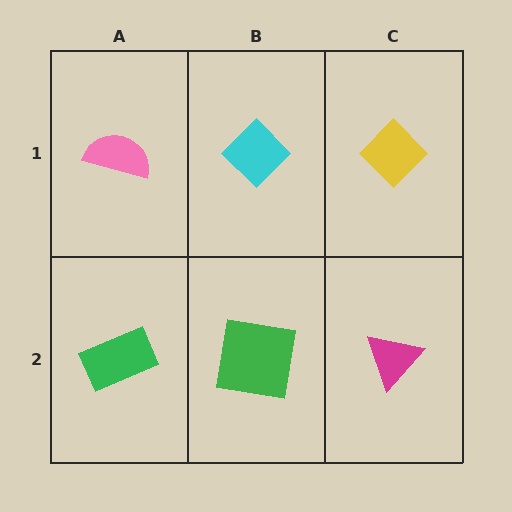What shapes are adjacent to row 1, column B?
A green square (row 2, column B), a pink semicircle (row 1, column A), a yellow diamond (row 1, column C).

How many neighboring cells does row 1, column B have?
3.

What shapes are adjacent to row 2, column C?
A yellow diamond (row 1, column C), a green square (row 2, column B).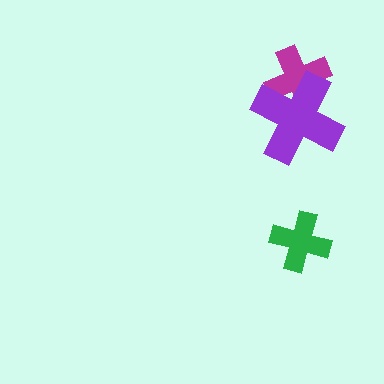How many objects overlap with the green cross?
0 objects overlap with the green cross.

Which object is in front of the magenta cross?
The purple cross is in front of the magenta cross.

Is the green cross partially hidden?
No, no other shape covers it.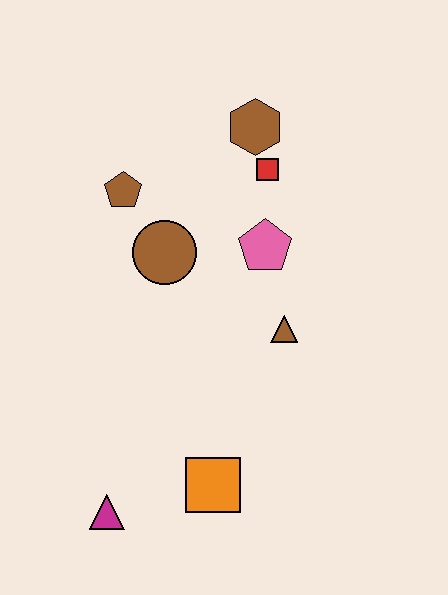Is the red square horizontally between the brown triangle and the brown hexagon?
Yes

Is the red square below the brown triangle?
No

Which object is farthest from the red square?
The magenta triangle is farthest from the red square.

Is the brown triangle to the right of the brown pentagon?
Yes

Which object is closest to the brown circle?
The brown pentagon is closest to the brown circle.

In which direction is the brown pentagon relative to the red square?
The brown pentagon is to the left of the red square.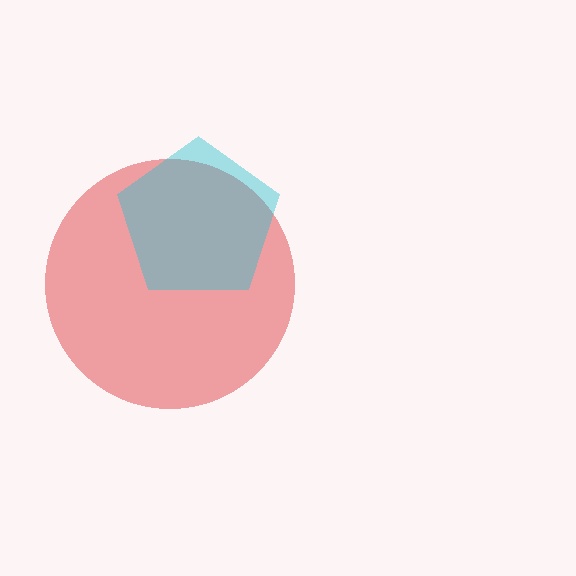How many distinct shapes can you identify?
There are 2 distinct shapes: a red circle, a cyan pentagon.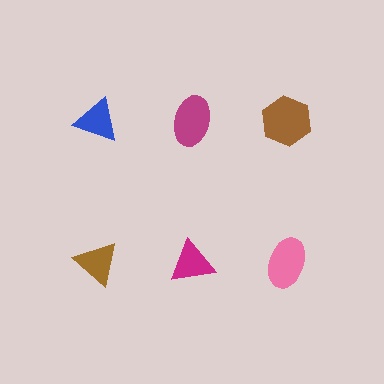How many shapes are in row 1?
3 shapes.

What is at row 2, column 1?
A brown triangle.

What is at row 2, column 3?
A pink ellipse.